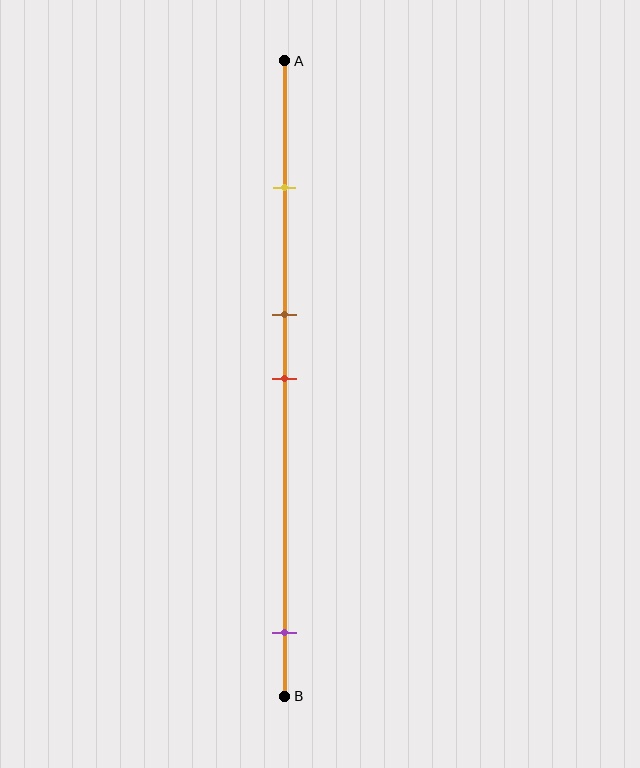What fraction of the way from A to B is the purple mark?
The purple mark is approximately 90% (0.9) of the way from A to B.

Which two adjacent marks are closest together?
The brown and red marks are the closest adjacent pair.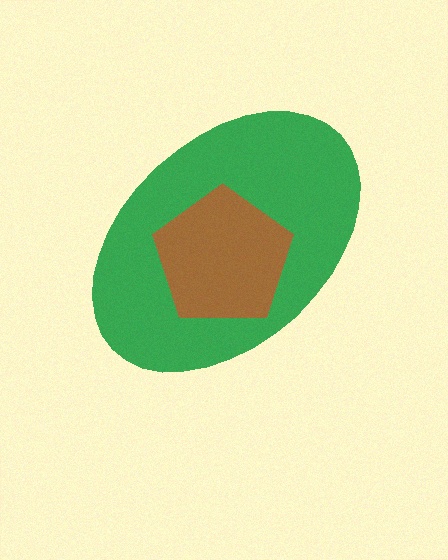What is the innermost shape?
The brown pentagon.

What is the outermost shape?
The green ellipse.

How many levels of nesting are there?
2.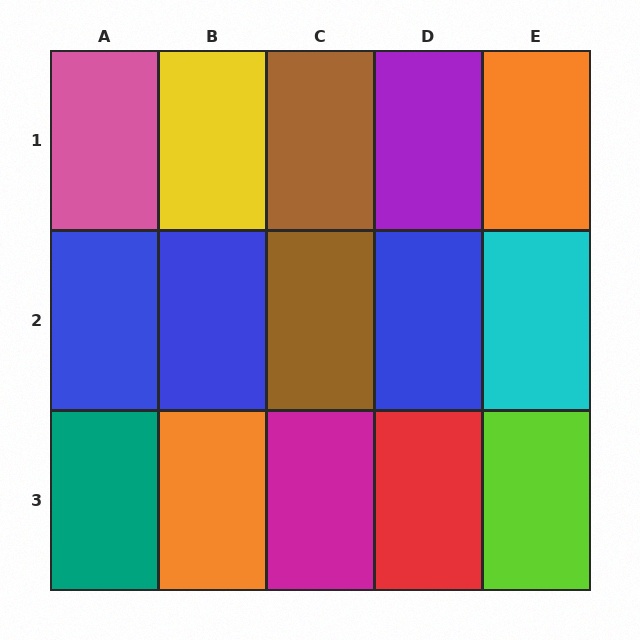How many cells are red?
1 cell is red.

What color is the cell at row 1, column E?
Orange.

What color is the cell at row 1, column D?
Purple.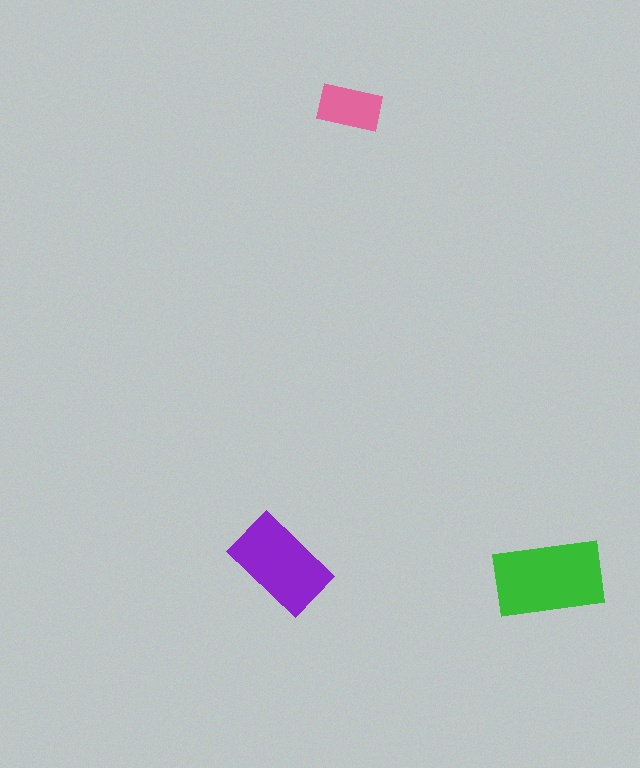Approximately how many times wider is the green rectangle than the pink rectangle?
About 2 times wider.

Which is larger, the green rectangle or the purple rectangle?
The green one.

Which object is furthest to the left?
The purple rectangle is leftmost.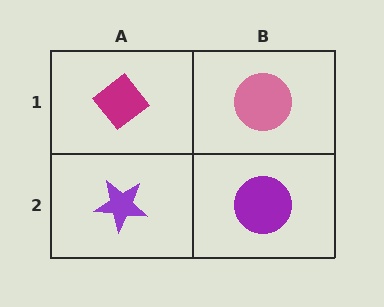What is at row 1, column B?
A pink circle.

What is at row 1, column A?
A magenta diamond.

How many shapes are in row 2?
2 shapes.